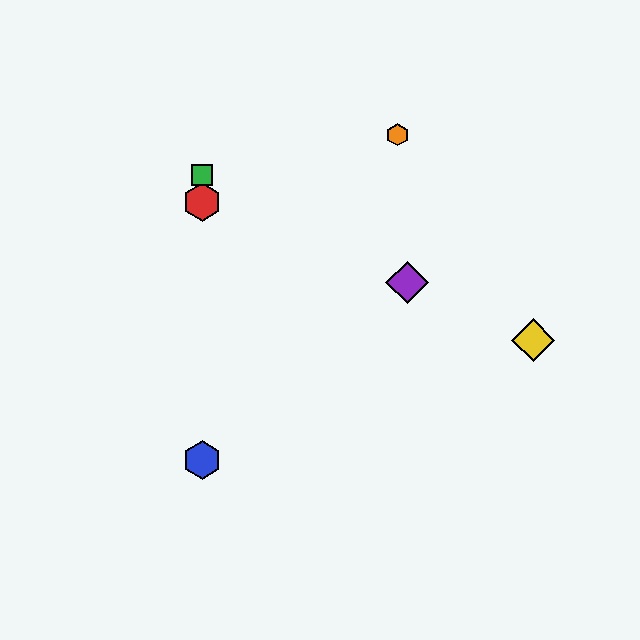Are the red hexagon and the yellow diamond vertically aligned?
No, the red hexagon is at x≈202 and the yellow diamond is at x≈533.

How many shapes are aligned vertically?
3 shapes (the red hexagon, the blue hexagon, the green square) are aligned vertically.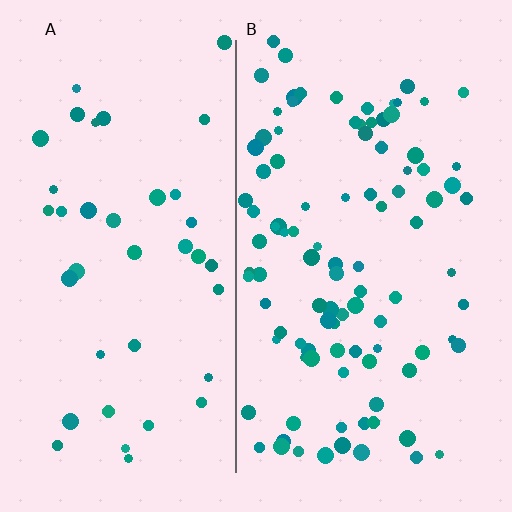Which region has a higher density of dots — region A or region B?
B (the right).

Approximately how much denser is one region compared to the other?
Approximately 2.5× — region B over region A.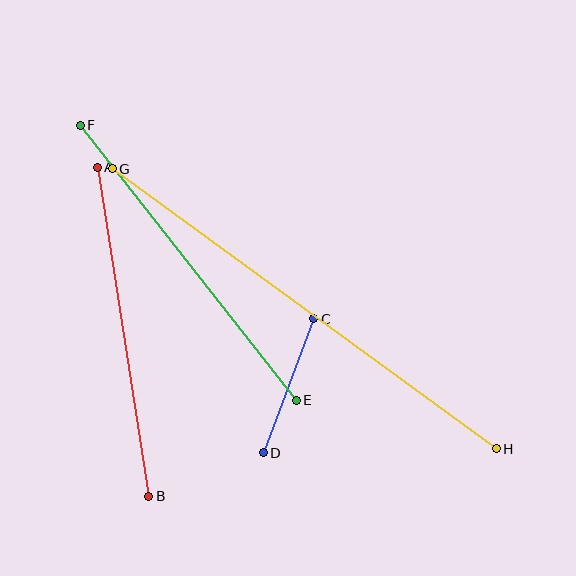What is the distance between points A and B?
The distance is approximately 333 pixels.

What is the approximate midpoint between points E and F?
The midpoint is at approximately (188, 263) pixels.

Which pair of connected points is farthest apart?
Points G and H are farthest apart.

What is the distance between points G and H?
The distance is approximately 476 pixels.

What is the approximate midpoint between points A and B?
The midpoint is at approximately (123, 332) pixels.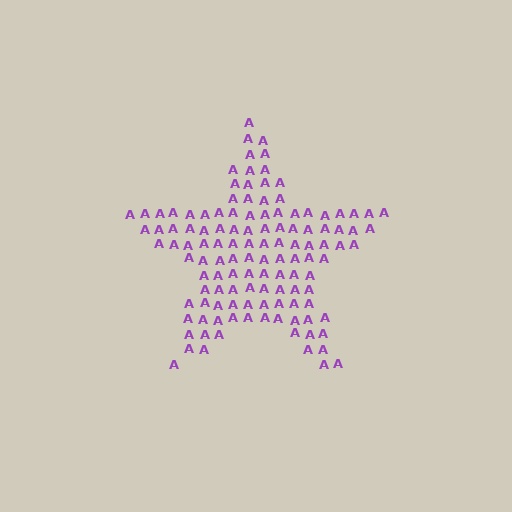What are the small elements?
The small elements are letter A's.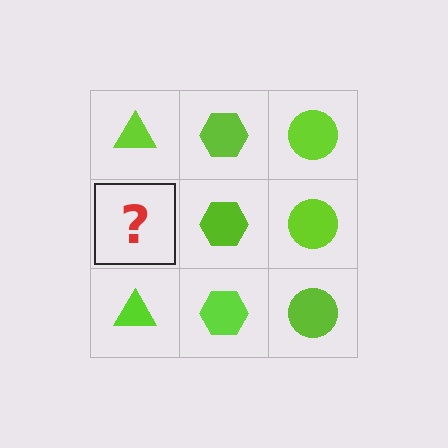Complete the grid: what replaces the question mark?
The question mark should be replaced with a lime triangle.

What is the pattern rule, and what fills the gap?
The rule is that each column has a consistent shape. The gap should be filled with a lime triangle.